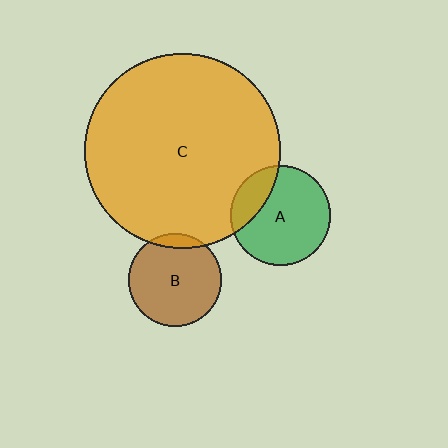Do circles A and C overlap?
Yes.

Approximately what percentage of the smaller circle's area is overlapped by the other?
Approximately 20%.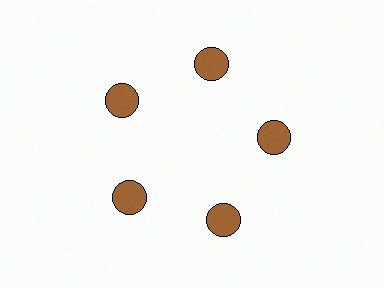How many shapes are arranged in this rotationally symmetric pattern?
There are 5 shapes, arranged in 5 groups of 1.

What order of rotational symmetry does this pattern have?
This pattern has 5-fold rotational symmetry.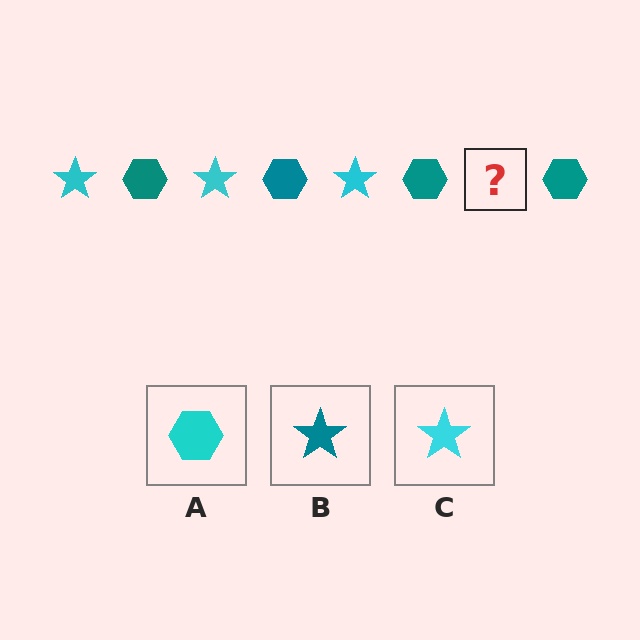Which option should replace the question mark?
Option C.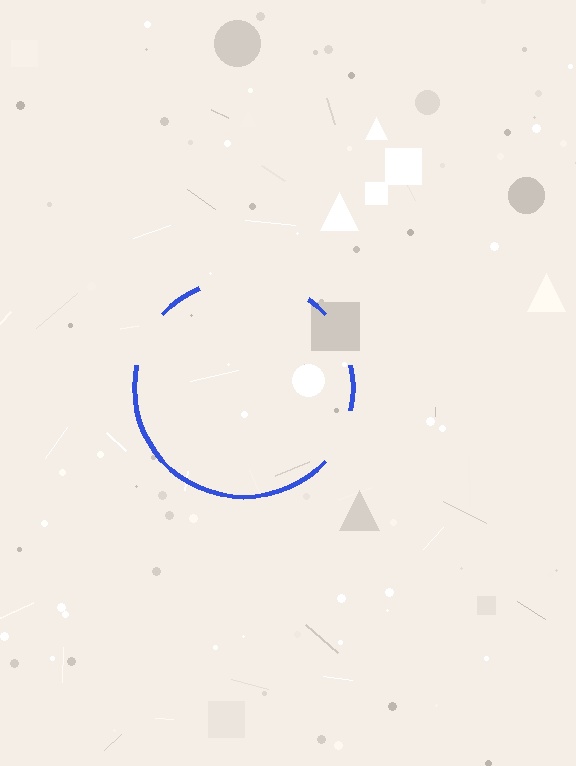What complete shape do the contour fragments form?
The contour fragments form a circle.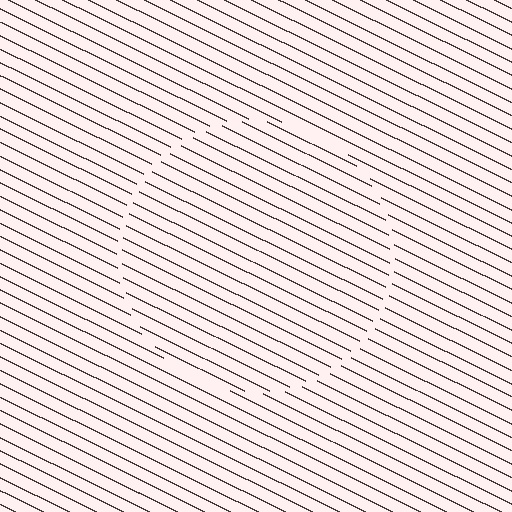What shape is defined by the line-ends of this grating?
An illusory circle. The interior of the shape contains the same grating, shifted by half a period — the contour is defined by the phase discontinuity where line-ends from the inner and outer gratings abut.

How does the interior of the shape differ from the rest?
The interior of the shape contains the same grating, shifted by half a period — the contour is defined by the phase discontinuity where line-ends from the inner and outer gratings abut.